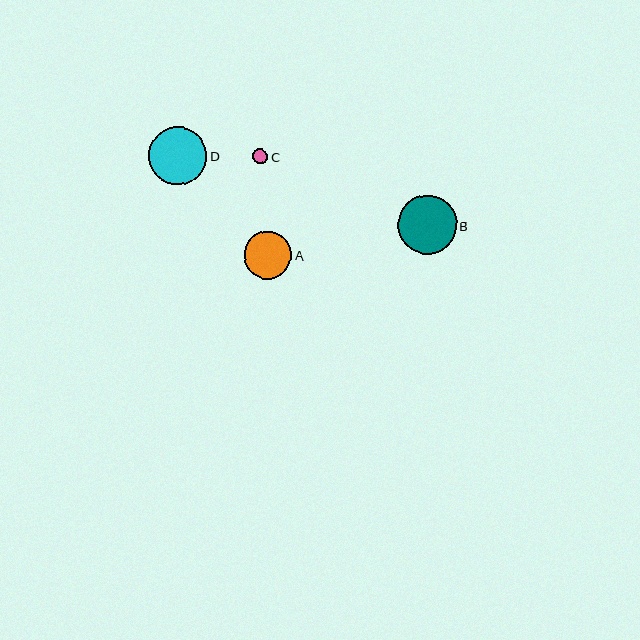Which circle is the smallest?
Circle C is the smallest with a size of approximately 15 pixels.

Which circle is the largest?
Circle D is the largest with a size of approximately 59 pixels.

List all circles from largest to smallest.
From largest to smallest: D, B, A, C.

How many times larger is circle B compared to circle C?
Circle B is approximately 3.8 times the size of circle C.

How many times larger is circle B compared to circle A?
Circle B is approximately 1.2 times the size of circle A.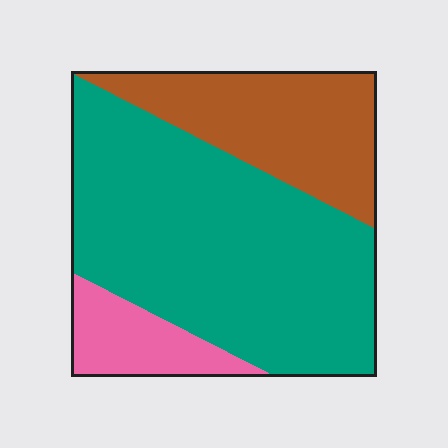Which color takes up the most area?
Teal, at roughly 60%.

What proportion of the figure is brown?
Brown covers 26% of the figure.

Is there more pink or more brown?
Brown.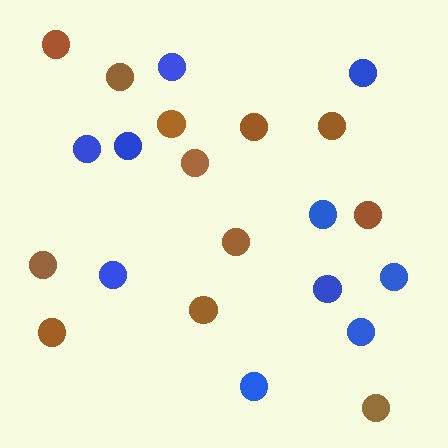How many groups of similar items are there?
There are 2 groups: one group of blue circles (10) and one group of brown circles (12).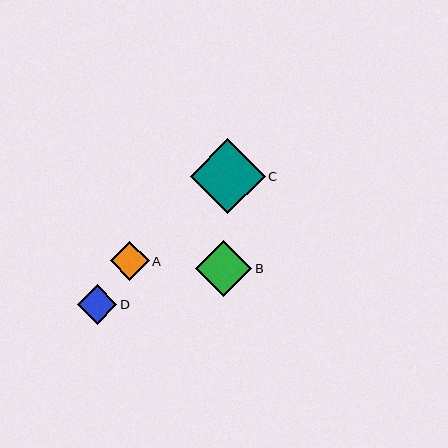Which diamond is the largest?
Diamond C is the largest with a size of approximately 75 pixels.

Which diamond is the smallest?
Diamond A is the smallest with a size of approximately 39 pixels.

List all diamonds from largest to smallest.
From largest to smallest: C, B, D, A.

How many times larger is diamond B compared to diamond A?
Diamond B is approximately 1.5 times the size of diamond A.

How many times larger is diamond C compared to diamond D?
Diamond C is approximately 1.9 times the size of diamond D.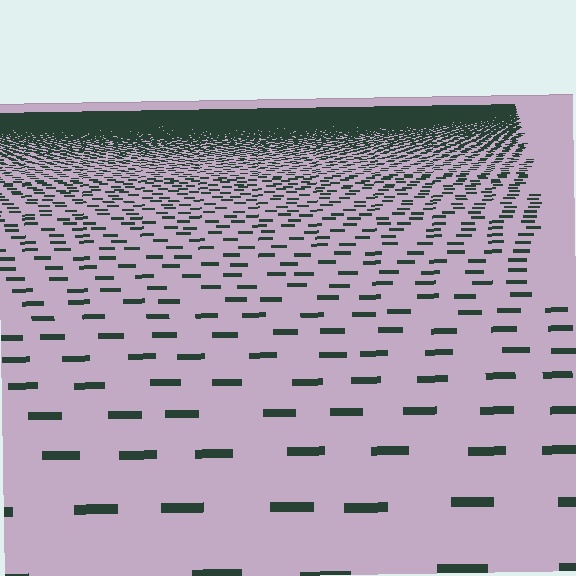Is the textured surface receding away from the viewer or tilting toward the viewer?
The surface is receding away from the viewer. Texture elements get smaller and denser toward the top.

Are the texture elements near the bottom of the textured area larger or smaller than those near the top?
Larger. Near the bottom, elements are closer to the viewer and appear at a bigger on-screen size.